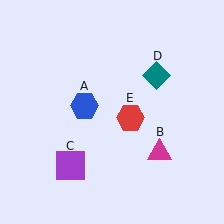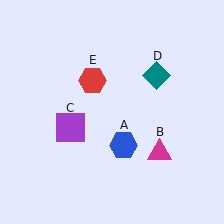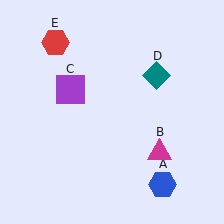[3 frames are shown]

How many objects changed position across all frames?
3 objects changed position: blue hexagon (object A), purple square (object C), red hexagon (object E).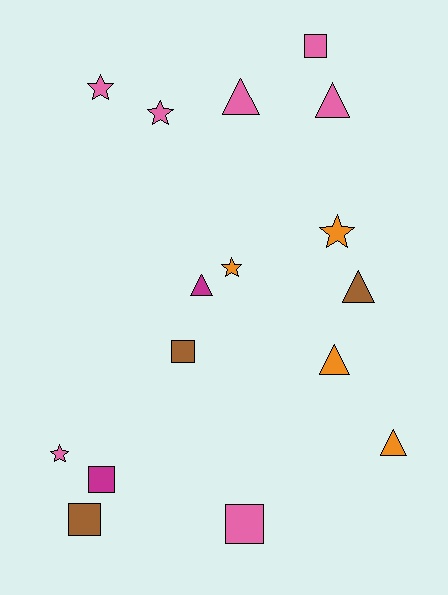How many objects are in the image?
There are 16 objects.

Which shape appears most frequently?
Triangle, with 6 objects.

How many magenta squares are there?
There is 1 magenta square.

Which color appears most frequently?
Pink, with 7 objects.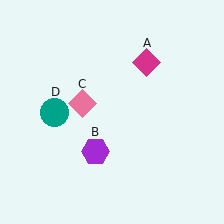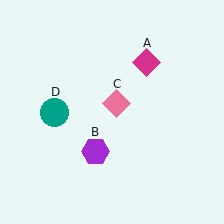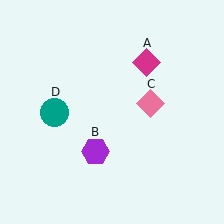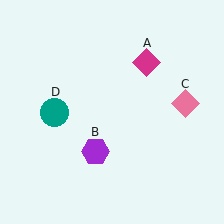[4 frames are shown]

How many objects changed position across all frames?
1 object changed position: pink diamond (object C).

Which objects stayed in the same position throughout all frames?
Magenta diamond (object A) and purple hexagon (object B) and teal circle (object D) remained stationary.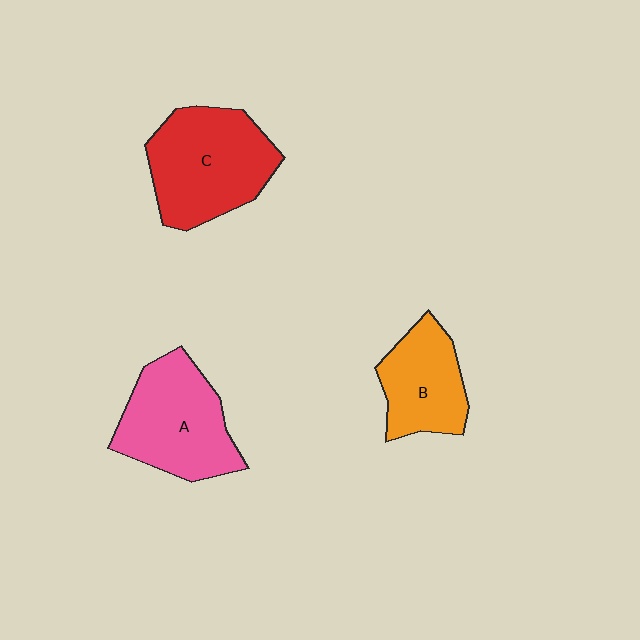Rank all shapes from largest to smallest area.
From largest to smallest: C (red), A (pink), B (orange).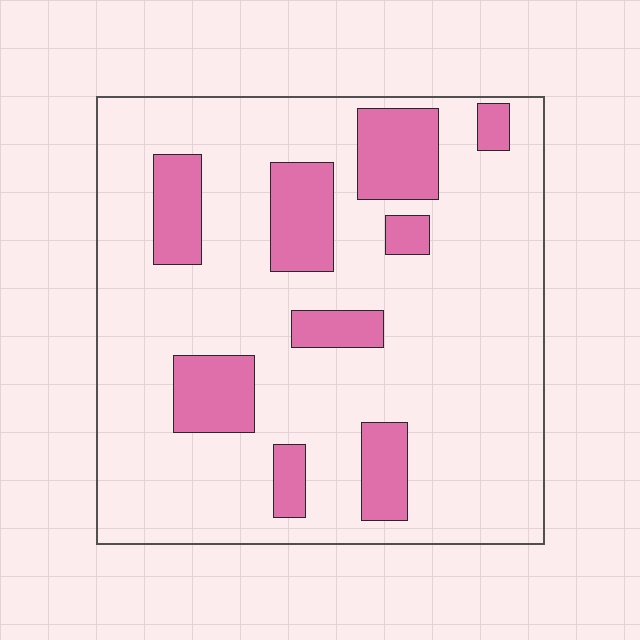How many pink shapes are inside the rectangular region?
9.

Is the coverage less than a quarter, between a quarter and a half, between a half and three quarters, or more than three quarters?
Less than a quarter.